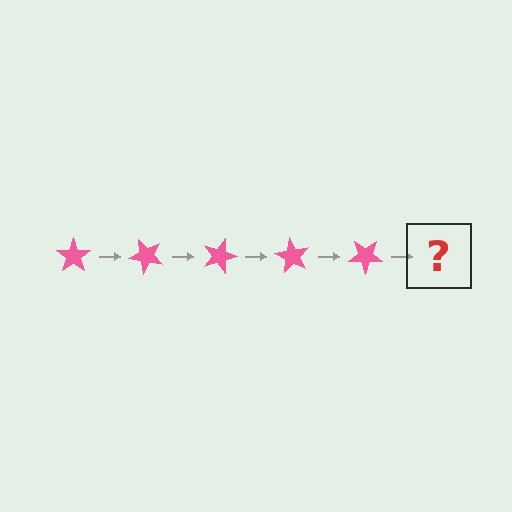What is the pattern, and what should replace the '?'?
The pattern is that the star rotates 45 degrees each step. The '?' should be a pink star rotated 225 degrees.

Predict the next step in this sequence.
The next step is a pink star rotated 225 degrees.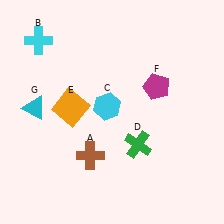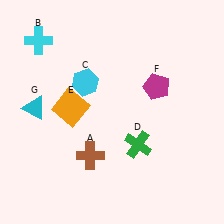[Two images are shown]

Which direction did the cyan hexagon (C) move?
The cyan hexagon (C) moved up.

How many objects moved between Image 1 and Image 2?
1 object moved between the two images.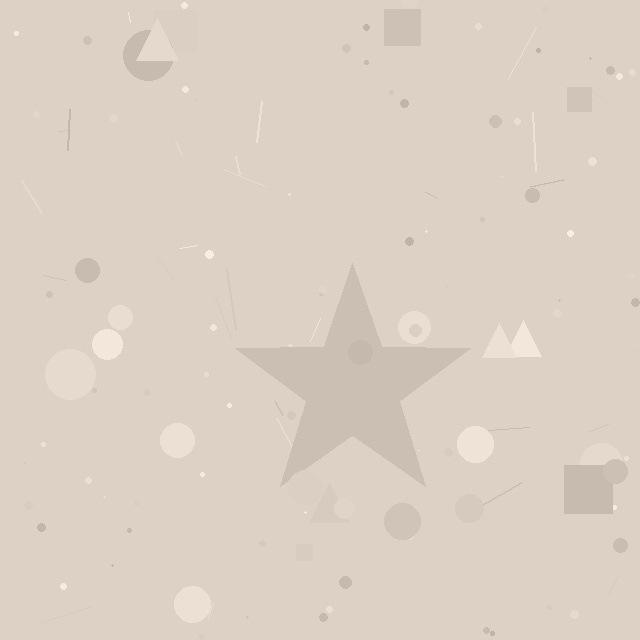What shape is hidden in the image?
A star is hidden in the image.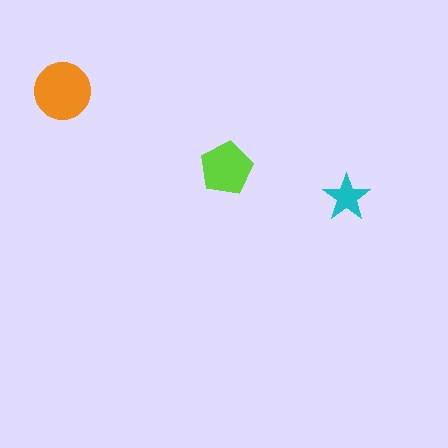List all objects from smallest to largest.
The cyan star, the lime pentagon, the orange circle.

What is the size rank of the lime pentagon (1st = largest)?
2nd.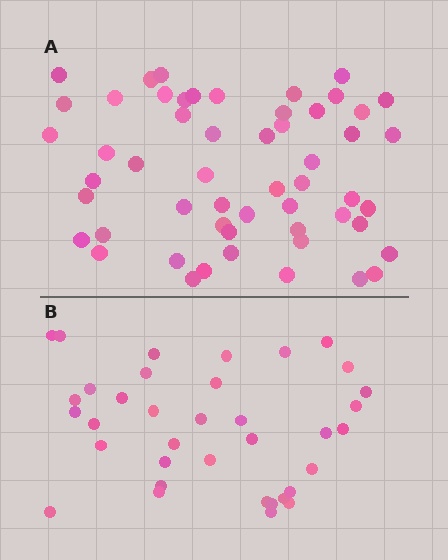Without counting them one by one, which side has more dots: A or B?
Region A (the top region) has more dots.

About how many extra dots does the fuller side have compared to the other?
Region A has approximately 20 more dots than region B.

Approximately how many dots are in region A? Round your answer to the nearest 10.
About 50 dots. (The exact count is 54, which rounds to 50.)